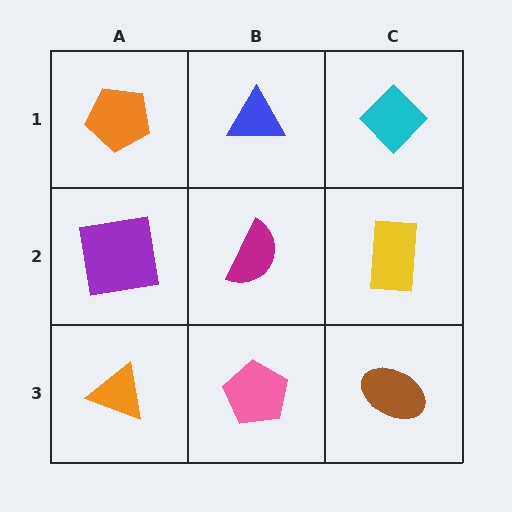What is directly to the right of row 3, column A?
A pink pentagon.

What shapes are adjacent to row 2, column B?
A blue triangle (row 1, column B), a pink pentagon (row 3, column B), a purple square (row 2, column A), a yellow rectangle (row 2, column C).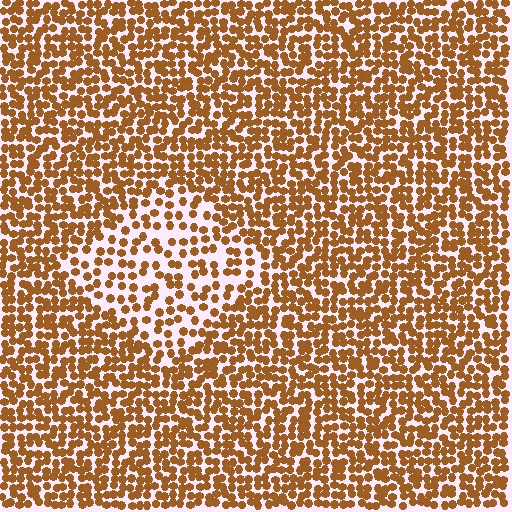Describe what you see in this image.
The image contains small brown elements arranged at two different densities. A diamond-shaped region is visible where the elements are less densely packed than the surrounding area.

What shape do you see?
I see a diamond.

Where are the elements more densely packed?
The elements are more densely packed outside the diamond boundary.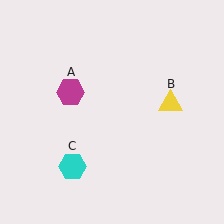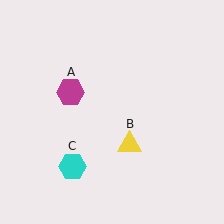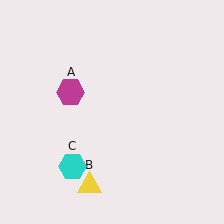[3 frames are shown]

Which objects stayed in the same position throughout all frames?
Magenta hexagon (object A) and cyan hexagon (object C) remained stationary.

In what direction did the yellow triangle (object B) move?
The yellow triangle (object B) moved down and to the left.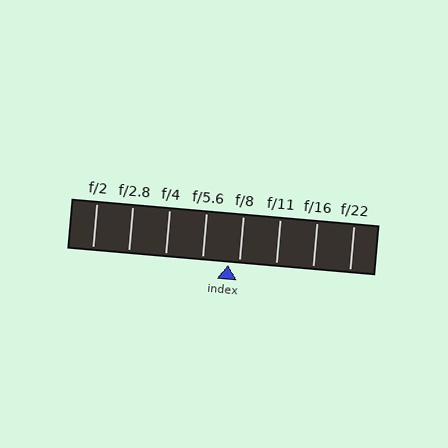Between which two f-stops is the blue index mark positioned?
The index mark is between f/5.6 and f/8.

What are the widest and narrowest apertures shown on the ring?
The widest aperture shown is f/2 and the narrowest is f/22.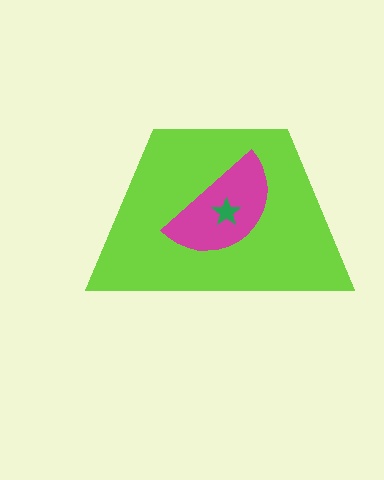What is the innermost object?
The green star.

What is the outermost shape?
The lime trapezoid.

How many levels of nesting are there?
3.